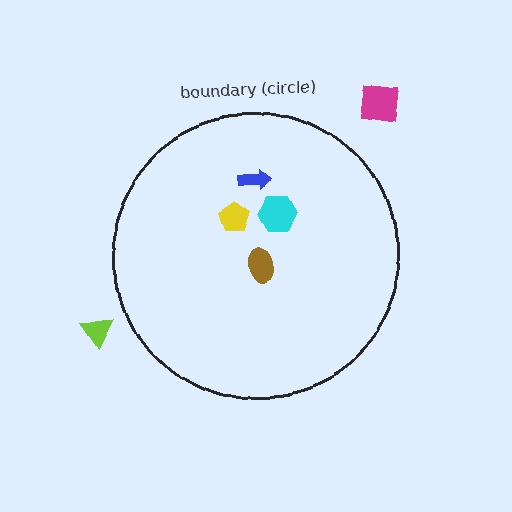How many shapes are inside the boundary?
4 inside, 2 outside.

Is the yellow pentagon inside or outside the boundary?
Inside.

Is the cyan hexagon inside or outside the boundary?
Inside.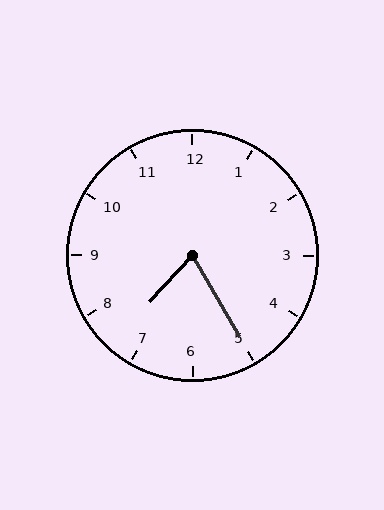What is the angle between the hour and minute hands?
Approximately 72 degrees.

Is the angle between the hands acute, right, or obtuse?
It is acute.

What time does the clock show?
7:25.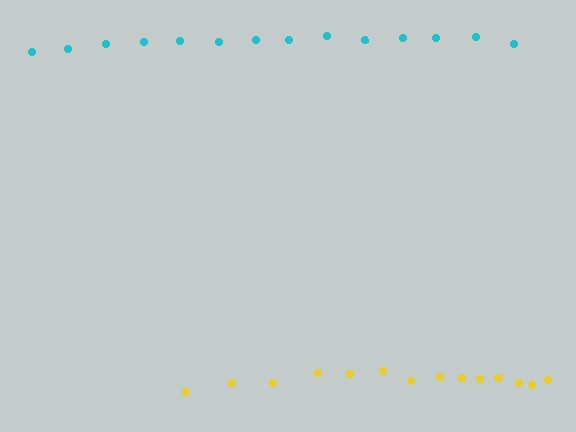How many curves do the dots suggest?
There are 2 distinct paths.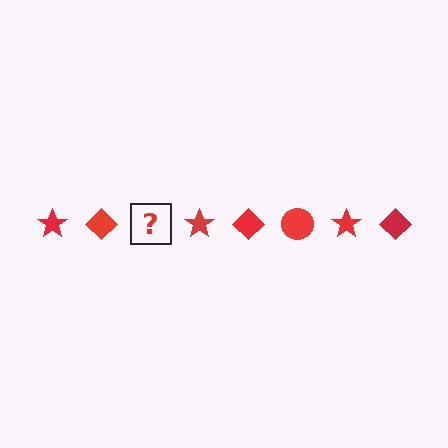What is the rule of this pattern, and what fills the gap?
The rule is that the pattern cycles through star, diamond, circle shapes in red. The gap should be filled with a red circle.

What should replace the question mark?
The question mark should be replaced with a red circle.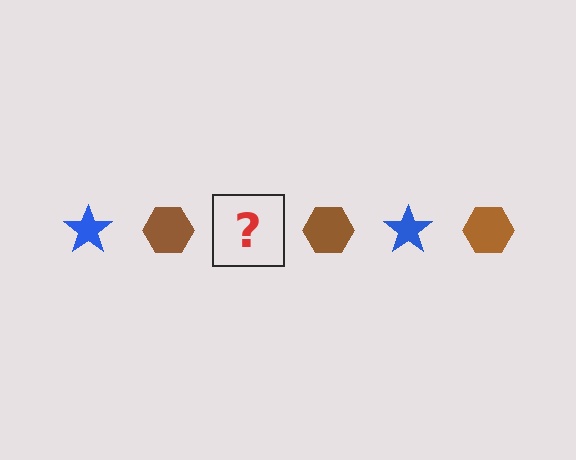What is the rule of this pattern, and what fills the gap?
The rule is that the pattern alternates between blue star and brown hexagon. The gap should be filled with a blue star.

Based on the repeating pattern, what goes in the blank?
The blank should be a blue star.